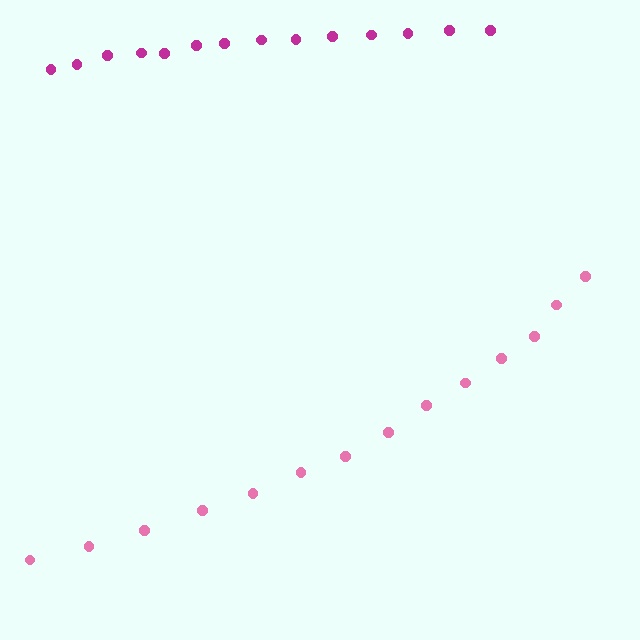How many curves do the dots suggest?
There are 2 distinct paths.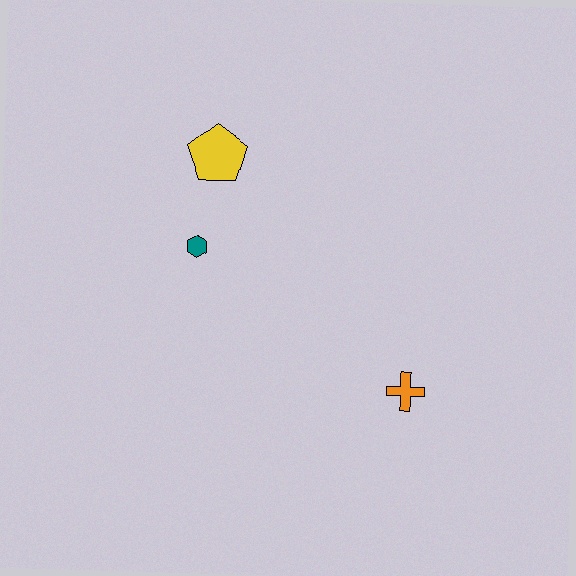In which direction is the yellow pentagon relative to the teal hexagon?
The yellow pentagon is above the teal hexagon.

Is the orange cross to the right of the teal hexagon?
Yes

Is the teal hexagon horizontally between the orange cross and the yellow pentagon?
No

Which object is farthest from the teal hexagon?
The orange cross is farthest from the teal hexagon.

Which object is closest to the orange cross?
The teal hexagon is closest to the orange cross.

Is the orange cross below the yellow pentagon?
Yes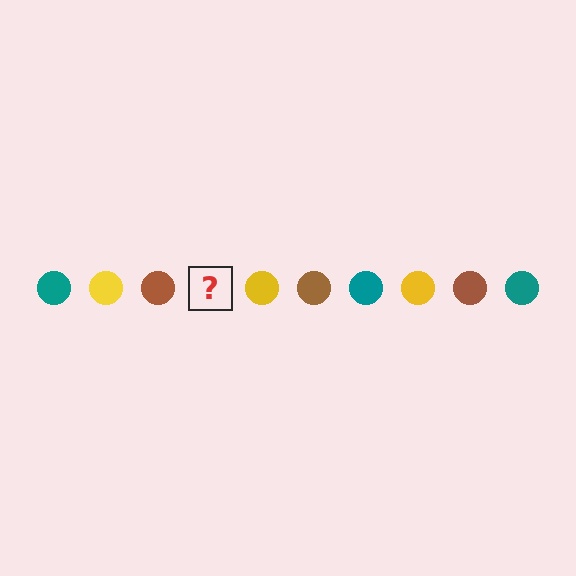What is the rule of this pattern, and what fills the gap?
The rule is that the pattern cycles through teal, yellow, brown circles. The gap should be filled with a teal circle.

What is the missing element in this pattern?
The missing element is a teal circle.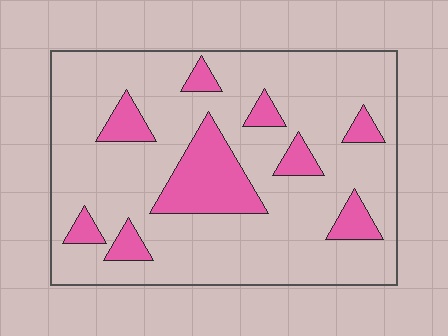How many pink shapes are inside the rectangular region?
9.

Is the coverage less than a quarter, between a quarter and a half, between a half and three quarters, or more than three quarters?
Less than a quarter.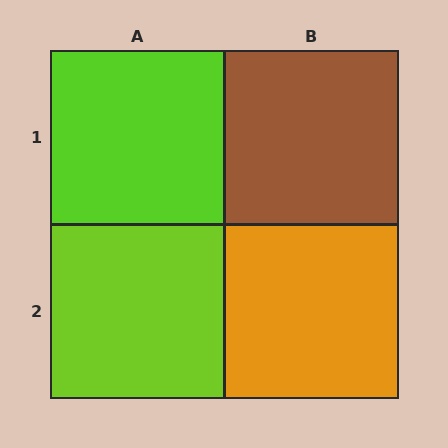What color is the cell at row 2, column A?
Lime.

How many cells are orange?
1 cell is orange.